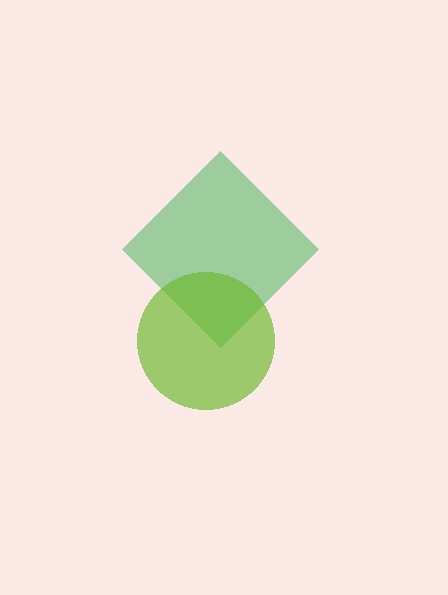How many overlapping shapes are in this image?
There are 2 overlapping shapes in the image.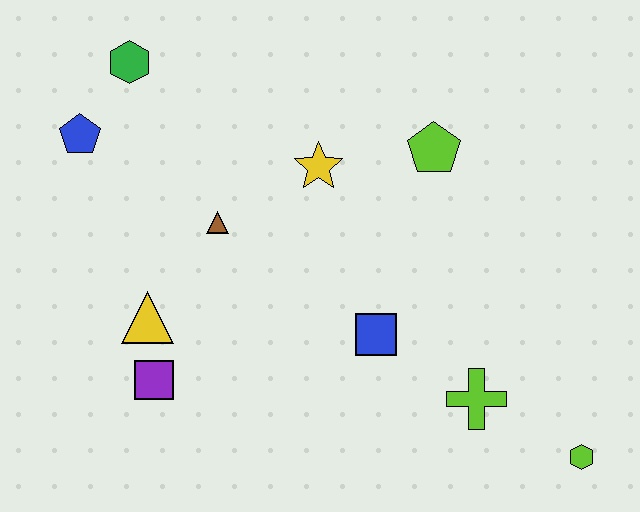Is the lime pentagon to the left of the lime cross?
Yes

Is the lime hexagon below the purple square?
Yes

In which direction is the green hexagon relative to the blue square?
The green hexagon is above the blue square.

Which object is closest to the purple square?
The yellow triangle is closest to the purple square.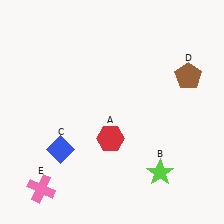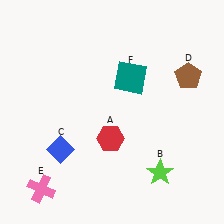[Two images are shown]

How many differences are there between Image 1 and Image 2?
There is 1 difference between the two images.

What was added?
A teal square (F) was added in Image 2.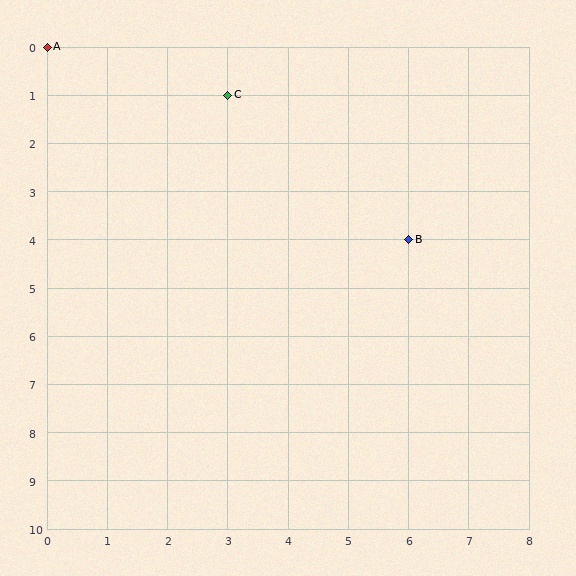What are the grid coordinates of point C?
Point C is at grid coordinates (3, 1).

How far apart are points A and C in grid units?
Points A and C are 3 columns and 1 row apart (about 3.2 grid units diagonally).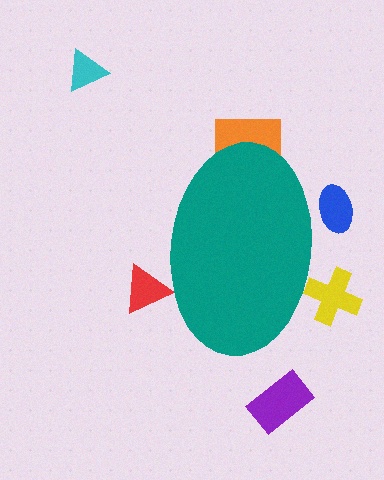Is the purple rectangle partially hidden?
No, the purple rectangle is fully visible.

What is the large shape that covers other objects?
A teal ellipse.